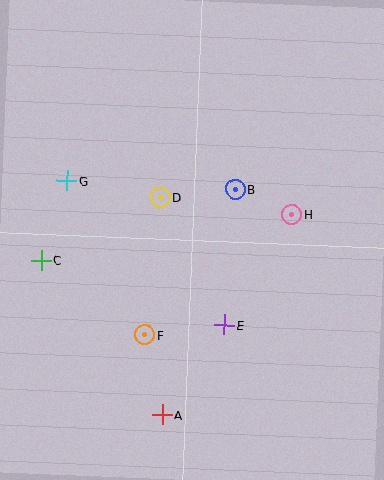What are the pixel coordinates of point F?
Point F is at (145, 335).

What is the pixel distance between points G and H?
The distance between G and H is 227 pixels.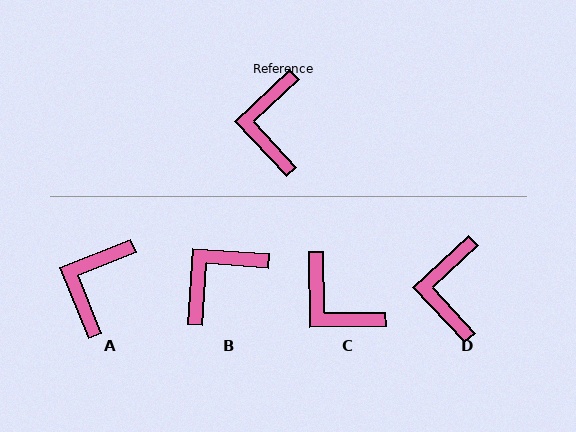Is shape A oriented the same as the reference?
No, it is off by about 21 degrees.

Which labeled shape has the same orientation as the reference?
D.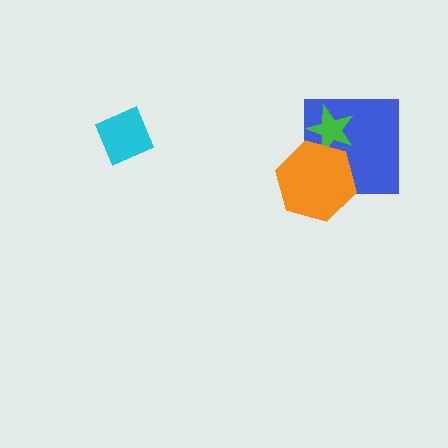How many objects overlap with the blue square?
2 objects overlap with the blue square.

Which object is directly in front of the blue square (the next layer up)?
The green star is directly in front of the blue square.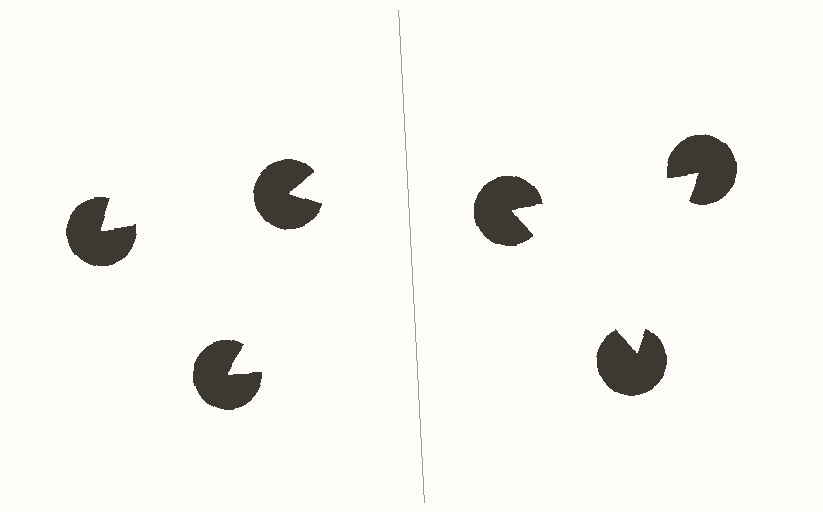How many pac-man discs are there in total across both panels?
6 — 3 on each side.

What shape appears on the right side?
An illusory triangle.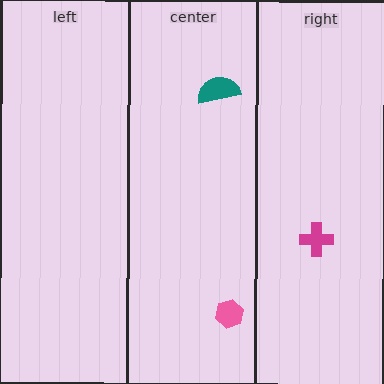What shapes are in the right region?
The magenta cross.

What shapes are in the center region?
The pink hexagon, the teal semicircle.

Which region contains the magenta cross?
The right region.